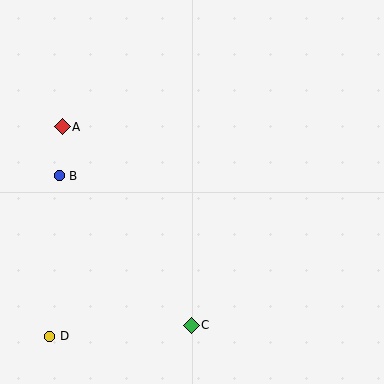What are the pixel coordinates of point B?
Point B is at (59, 176).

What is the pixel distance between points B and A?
The distance between B and A is 49 pixels.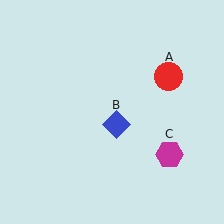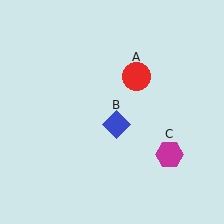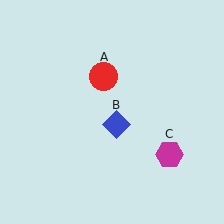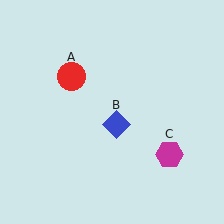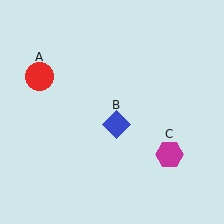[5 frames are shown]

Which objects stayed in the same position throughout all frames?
Blue diamond (object B) and magenta hexagon (object C) remained stationary.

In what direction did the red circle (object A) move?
The red circle (object A) moved left.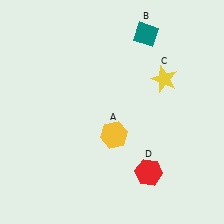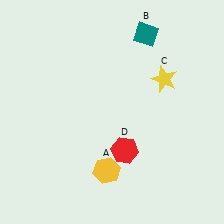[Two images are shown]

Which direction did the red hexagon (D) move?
The red hexagon (D) moved left.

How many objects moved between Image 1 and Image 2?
2 objects moved between the two images.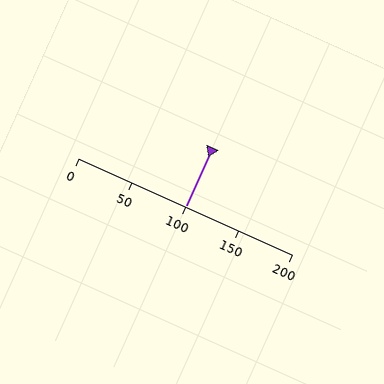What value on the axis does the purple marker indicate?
The marker indicates approximately 100.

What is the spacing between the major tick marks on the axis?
The major ticks are spaced 50 apart.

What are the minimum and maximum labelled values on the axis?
The axis runs from 0 to 200.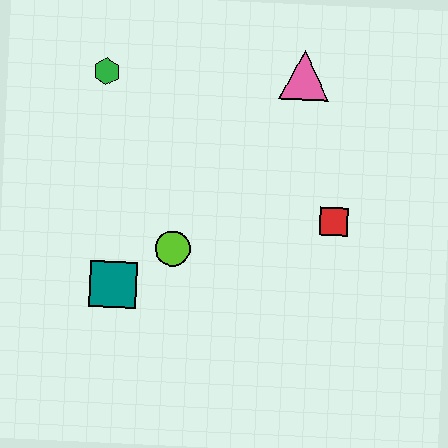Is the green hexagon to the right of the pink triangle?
No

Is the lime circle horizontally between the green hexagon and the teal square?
No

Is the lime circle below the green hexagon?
Yes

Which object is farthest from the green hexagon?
The red square is farthest from the green hexagon.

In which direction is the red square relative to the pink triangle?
The red square is below the pink triangle.